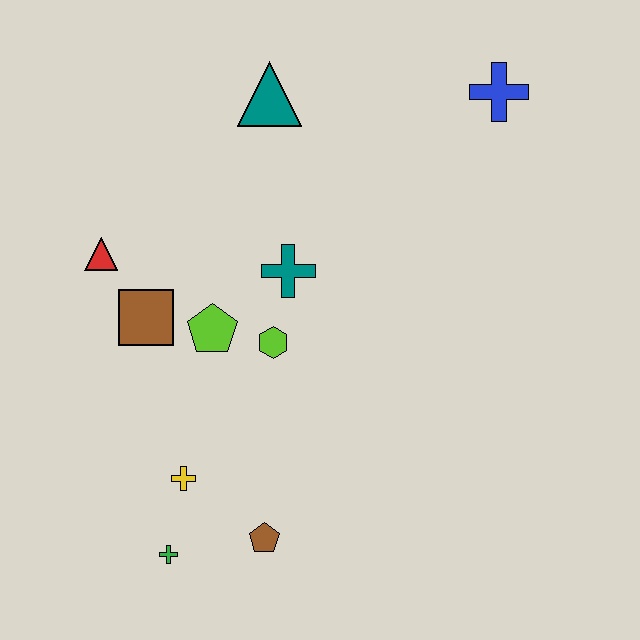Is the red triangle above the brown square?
Yes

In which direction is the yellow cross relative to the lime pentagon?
The yellow cross is below the lime pentagon.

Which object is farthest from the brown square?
The blue cross is farthest from the brown square.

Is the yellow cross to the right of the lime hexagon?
No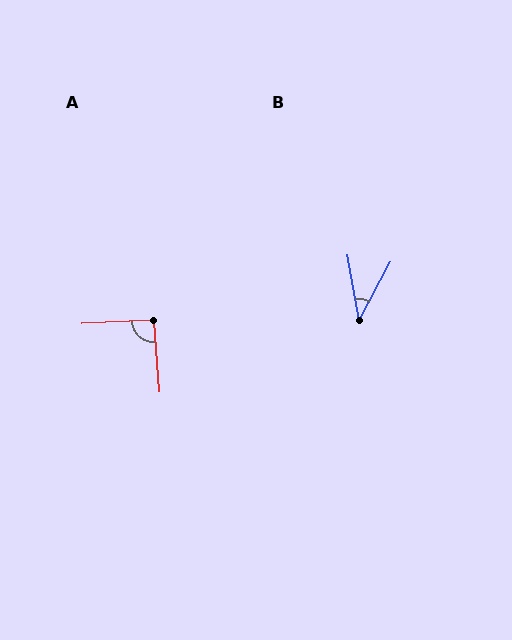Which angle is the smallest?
B, at approximately 39 degrees.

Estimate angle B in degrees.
Approximately 39 degrees.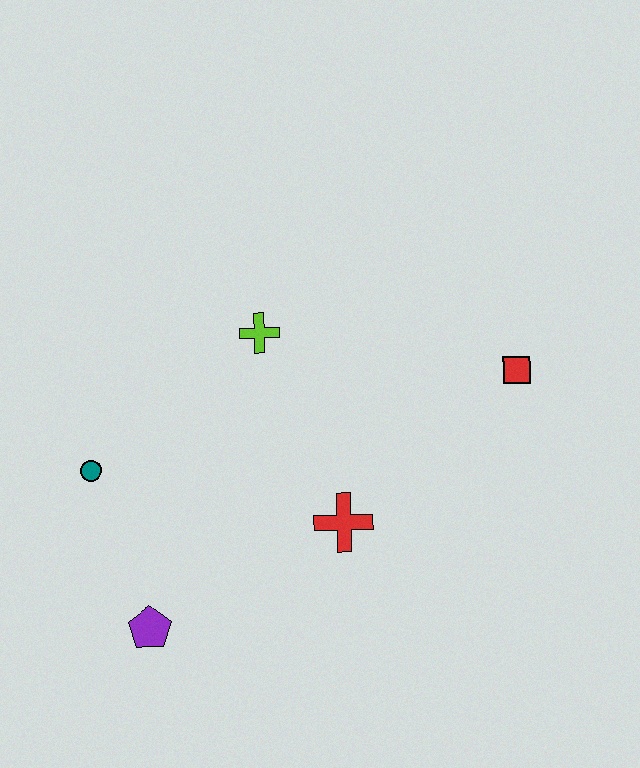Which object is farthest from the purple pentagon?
The red square is farthest from the purple pentagon.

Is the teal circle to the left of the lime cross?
Yes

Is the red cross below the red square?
Yes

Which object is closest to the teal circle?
The purple pentagon is closest to the teal circle.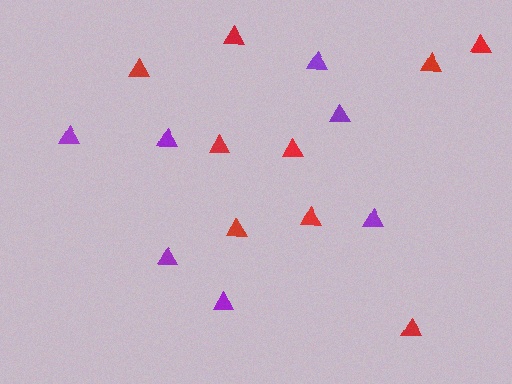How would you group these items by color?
There are 2 groups: one group of red triangles (9) and one group of purple triangles (7).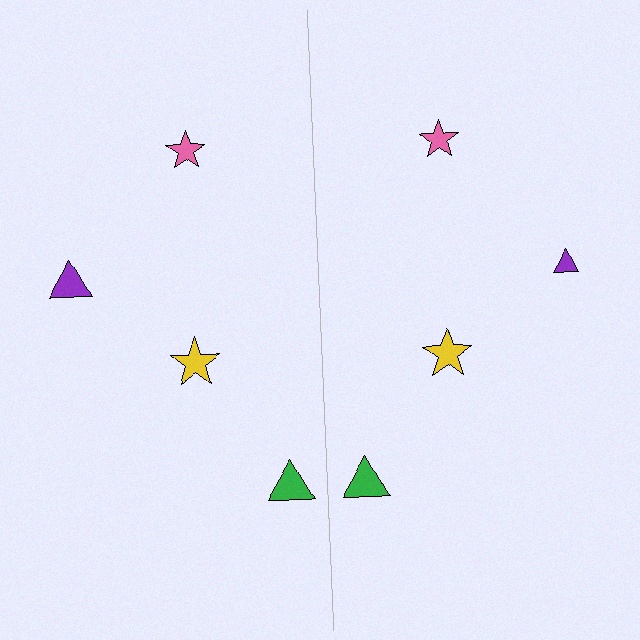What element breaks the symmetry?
The purple triangle on the right side has a different size than its mirror counterpart.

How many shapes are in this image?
There are 8 shapes in this image.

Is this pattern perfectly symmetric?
No, the pattern is not perfectly symmetric. The purple triangle on the right side has a different size than its mirror counterpart.